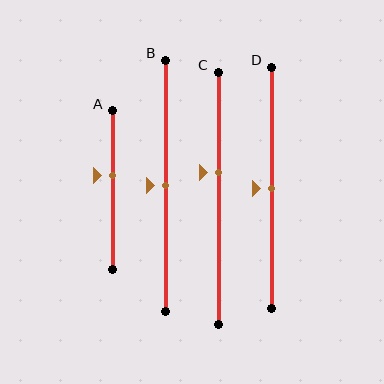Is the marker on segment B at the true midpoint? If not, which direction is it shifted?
Yes, the marker on segment B is at the true midpoint.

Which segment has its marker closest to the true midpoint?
Segment B has its marker closest to the true midpoint.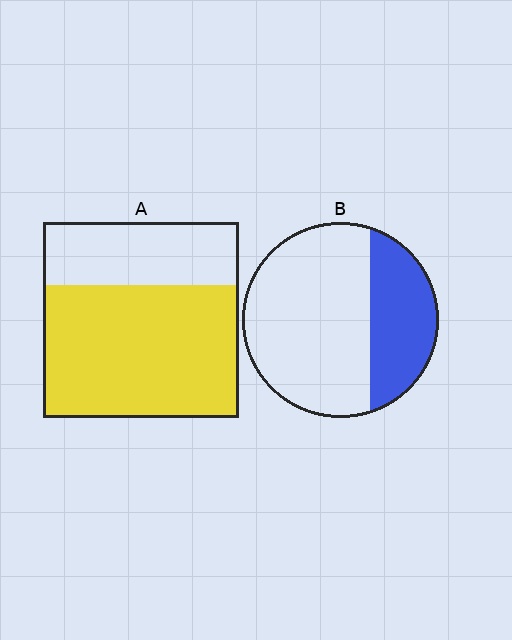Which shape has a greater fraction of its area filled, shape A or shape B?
Shape A.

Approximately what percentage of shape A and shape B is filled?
A is approximately 70% and B is approximately 30%.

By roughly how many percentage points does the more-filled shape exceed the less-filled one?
By roughly 35 percentage points (A over B).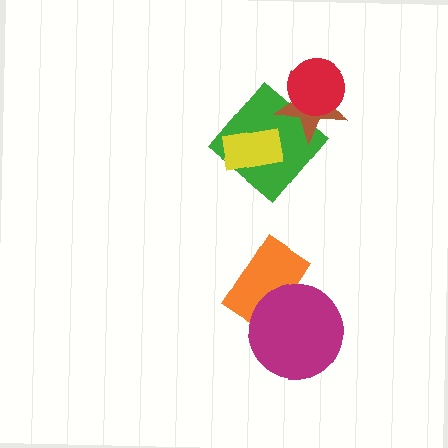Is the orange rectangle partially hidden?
Yes, it is partially covered by another shape.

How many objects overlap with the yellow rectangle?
1 object overlaps with the yellow rectangle.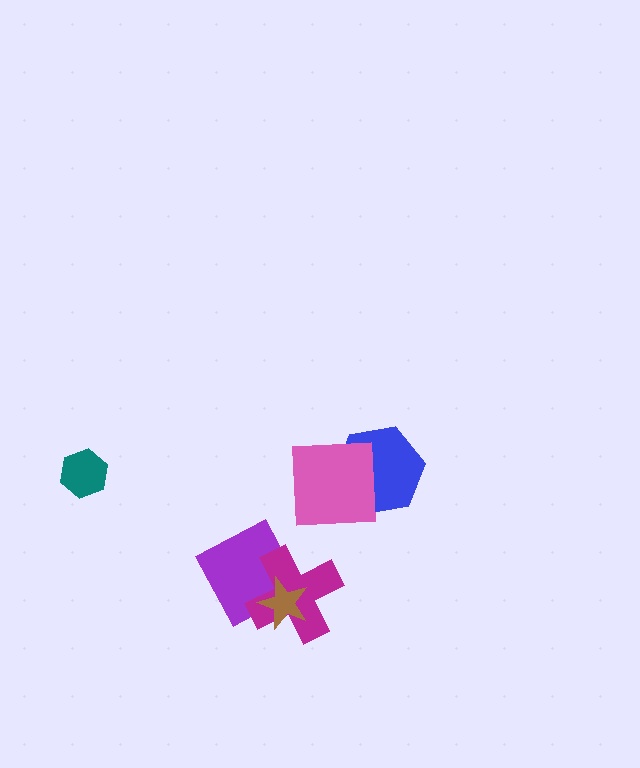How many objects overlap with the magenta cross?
2 objects overlap with the magenta cross.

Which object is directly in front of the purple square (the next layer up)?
The magenta cross is directly in front of the purple square.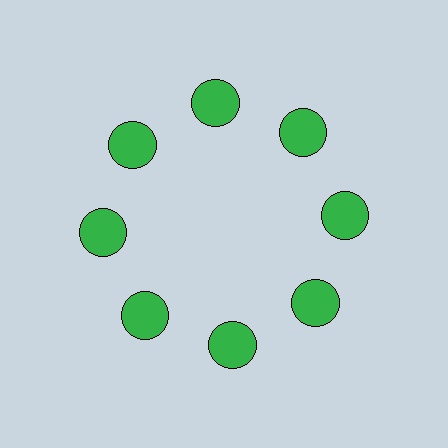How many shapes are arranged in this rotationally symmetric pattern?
There are 8 shapes, arranged in 8 groups of 1.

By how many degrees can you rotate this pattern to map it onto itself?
The pattern maps onto itself every 45 degrees of rotation.